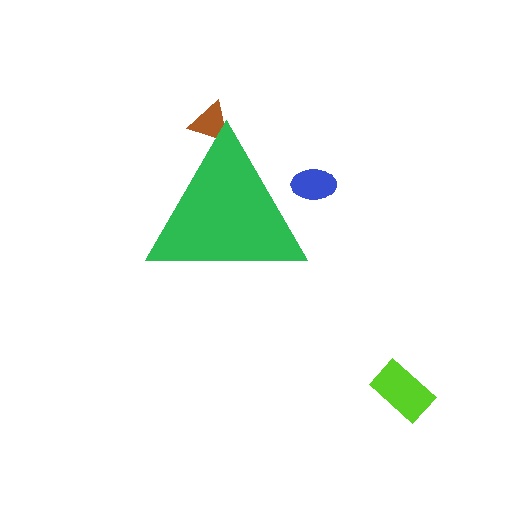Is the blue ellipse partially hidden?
Yes, the blue ellipse is partially hidden behind the green triangle.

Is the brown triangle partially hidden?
Yes, the brown triangle is partially hidden behind the green triangle.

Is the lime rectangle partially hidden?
No, the lime rectangle is fully visible.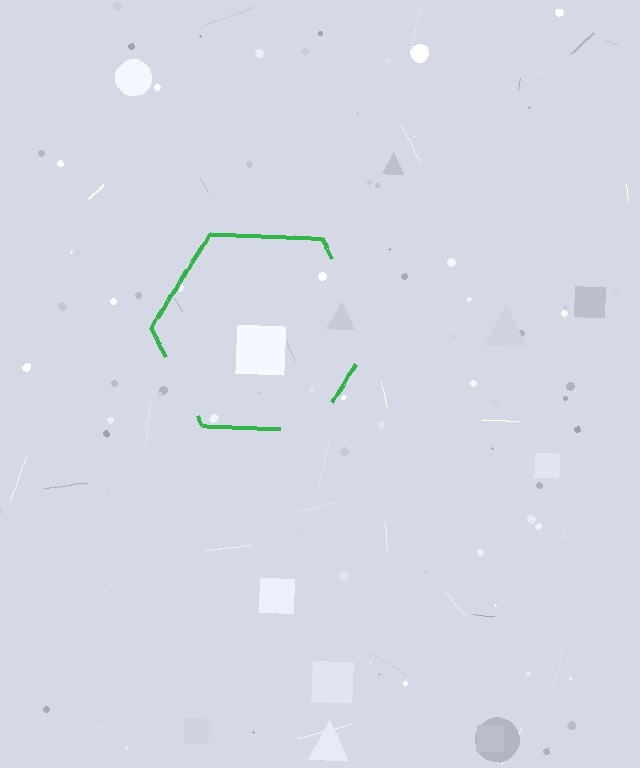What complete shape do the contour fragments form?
The contour fragments form a hexagon.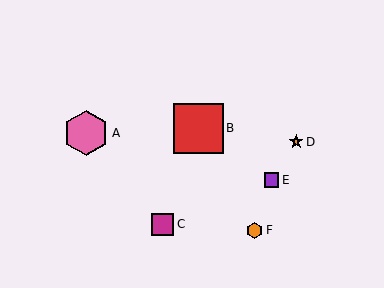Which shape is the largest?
The red square (labeled B) is the largest.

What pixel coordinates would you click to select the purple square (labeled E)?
Click at (271, 180) to select the purple square E.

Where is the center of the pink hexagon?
The center of the pink hexagon is at (86, 133).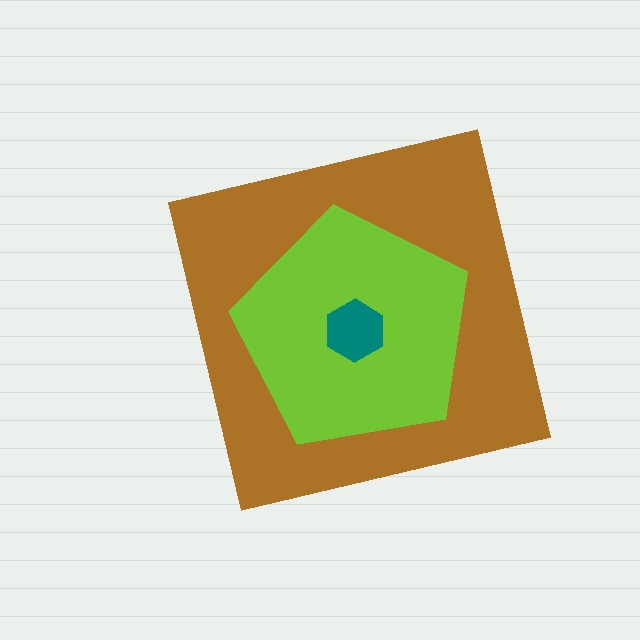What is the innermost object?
The teal hexagon.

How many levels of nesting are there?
3.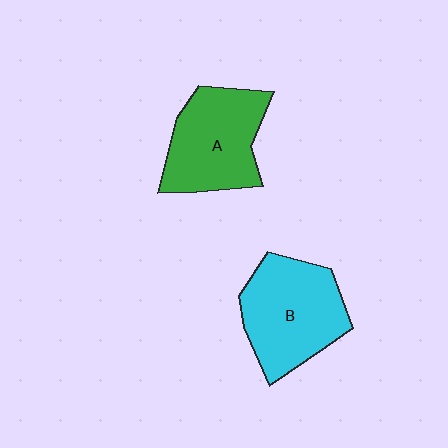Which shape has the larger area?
Shape B (cyan).